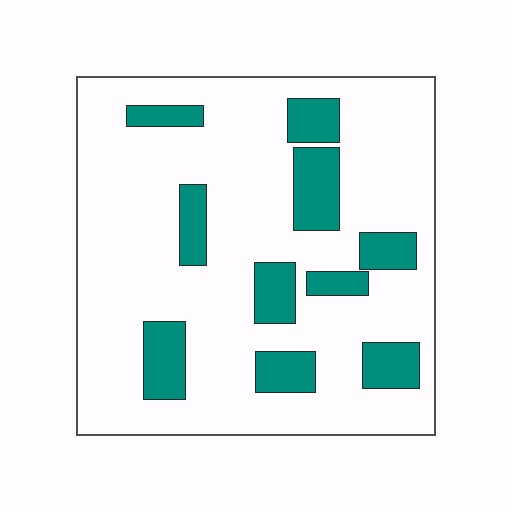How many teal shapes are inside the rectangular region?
10.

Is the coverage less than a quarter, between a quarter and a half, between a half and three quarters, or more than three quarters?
Less than a quarter.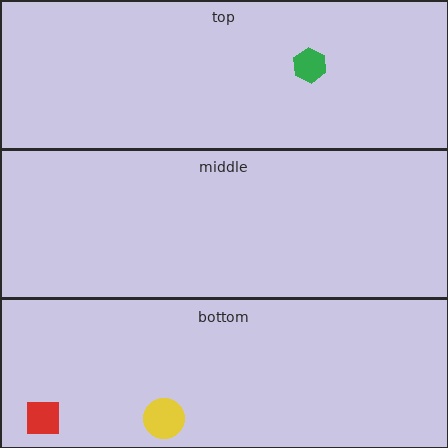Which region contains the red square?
The bottom region.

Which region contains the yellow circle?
The bottom region.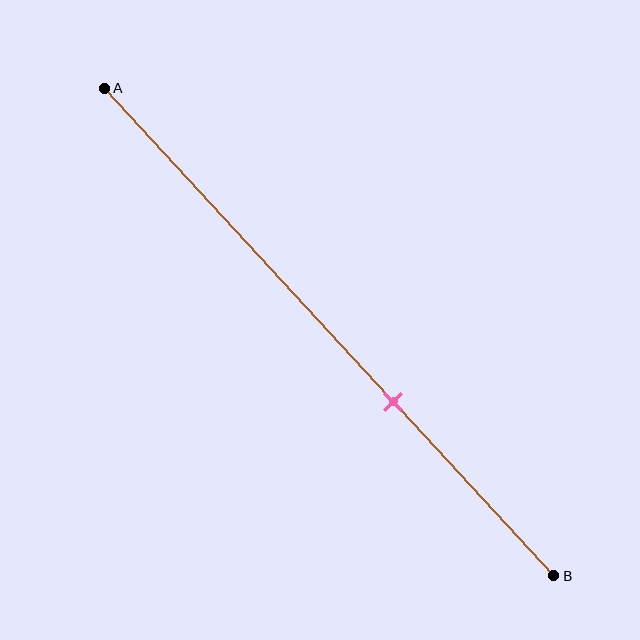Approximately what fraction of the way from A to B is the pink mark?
The pink mark is approximately 65% of the way from A to B.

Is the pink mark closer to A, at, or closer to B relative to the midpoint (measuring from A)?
The pink mark is closer to point B than the midpoint of segment AB.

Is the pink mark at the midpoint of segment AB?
No, the mark is at about 65% from A, not at the 50% midpoint.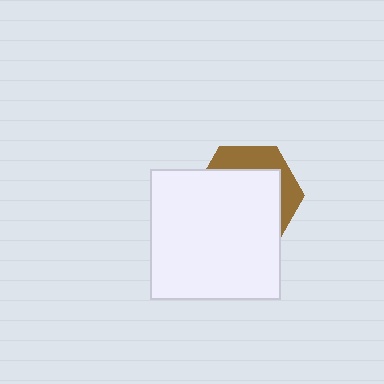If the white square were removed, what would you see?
You would see the complete brown hexagon.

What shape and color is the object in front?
The object in front is a white square.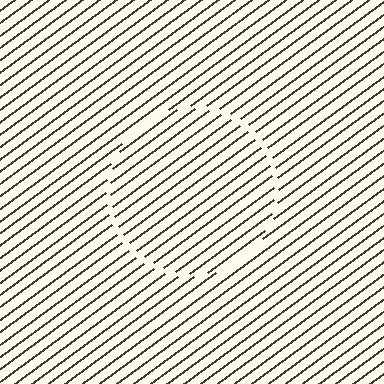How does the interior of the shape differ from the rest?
The interior of the shape contains the same grating, shifted by half a period — the contour is defined by the phase discontinuity where line-ends from the inner and outer gratings abut.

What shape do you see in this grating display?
An illusory circle. The interior of the shape contains the same grating, shifted by half a period — the contour is defined by the phase discontinuity where line-ends from the inner and outer gratings abut.